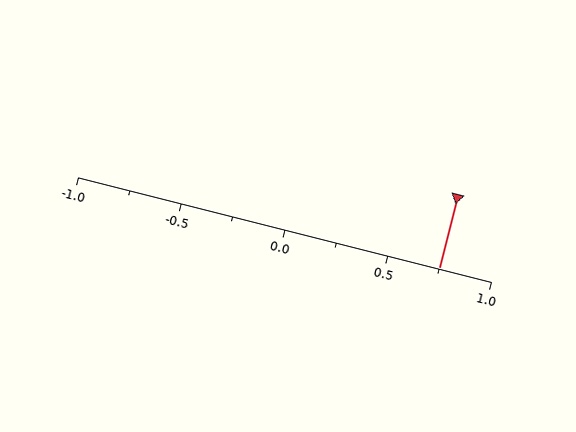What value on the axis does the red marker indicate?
The marker indicates approximately 0.75.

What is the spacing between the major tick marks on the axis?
The major ticks are spaced 0.5 apart.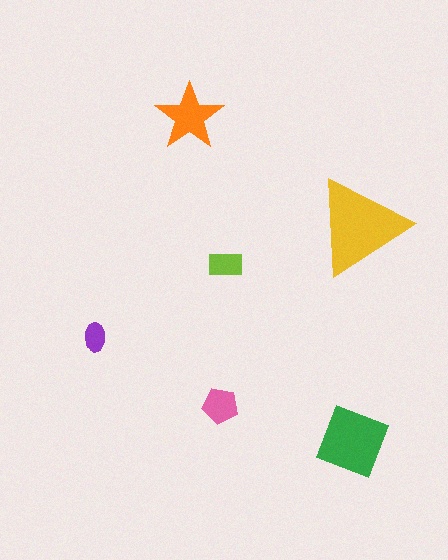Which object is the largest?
The yellow triangle.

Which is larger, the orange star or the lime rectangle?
The orange star.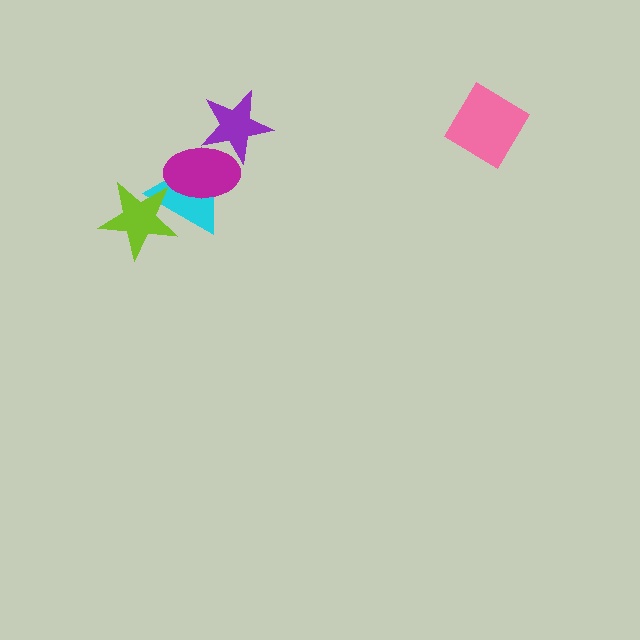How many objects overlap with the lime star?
1 object overlaps with the lime star.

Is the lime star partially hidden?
No, no other shape covers it.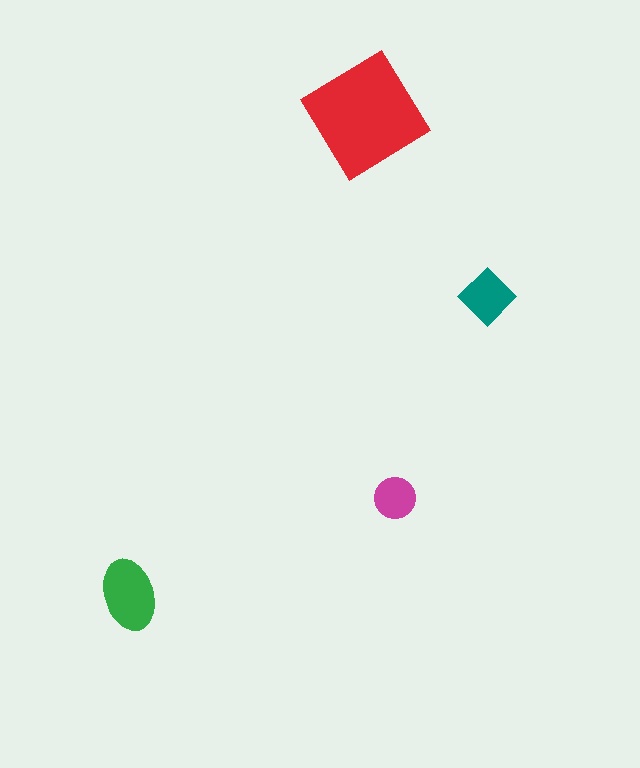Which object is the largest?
The red diamond.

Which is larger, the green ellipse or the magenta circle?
The green ellipse.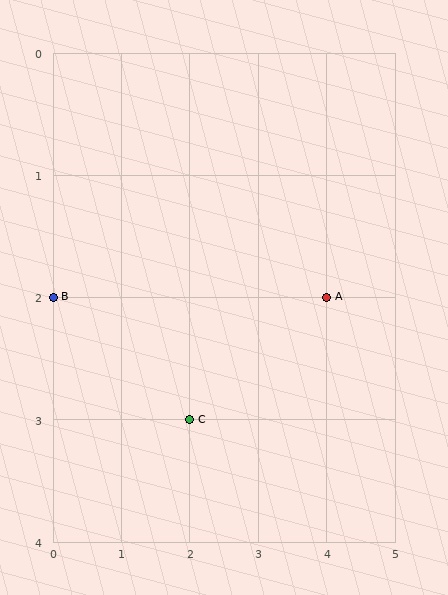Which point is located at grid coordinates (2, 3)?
Point C is at (2, 3).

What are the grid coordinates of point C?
Point C is at grid coordinates (2, 3).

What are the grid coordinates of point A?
Point A is at grid coordinates (4, 2).